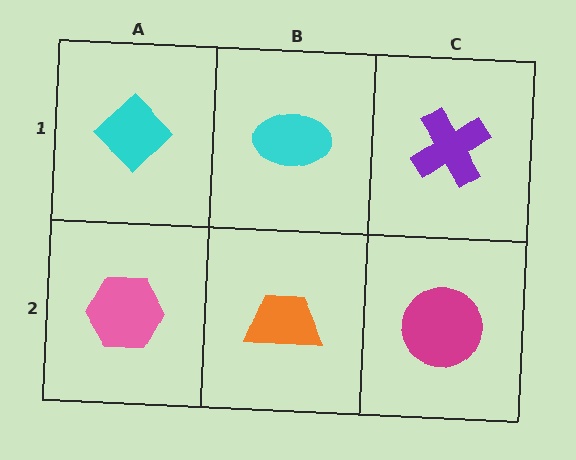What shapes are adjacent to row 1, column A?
A pink hexagon (row 2, column A), a cyan ellipse (row 1, column B).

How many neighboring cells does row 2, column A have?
2.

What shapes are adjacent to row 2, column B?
A cyan ellipse (row 1, column B), a pink hexagon (row 2, column A), a magenta circle (row 2, column C).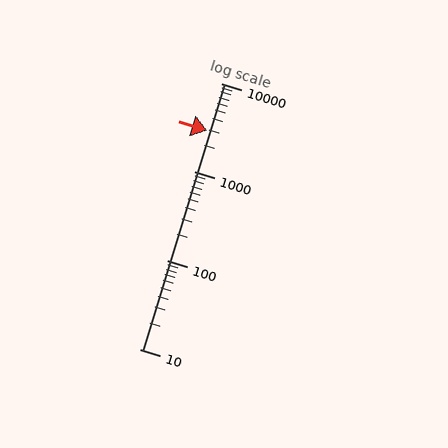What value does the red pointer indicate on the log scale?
The pointer indicates approximately 2900.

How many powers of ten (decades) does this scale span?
The scale spans 3 decades, from 10 to 10000.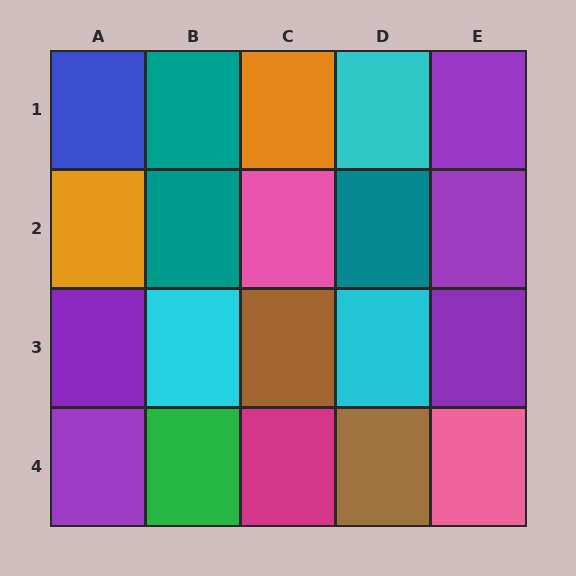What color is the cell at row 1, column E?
Purple.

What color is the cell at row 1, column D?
Cyan.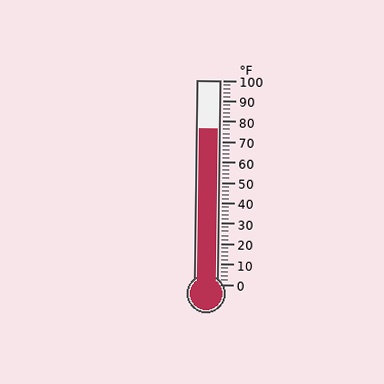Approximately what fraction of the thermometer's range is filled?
The thermometer is filled to approximately 75% of its range.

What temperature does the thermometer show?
The thermometer shows approximately 76°F.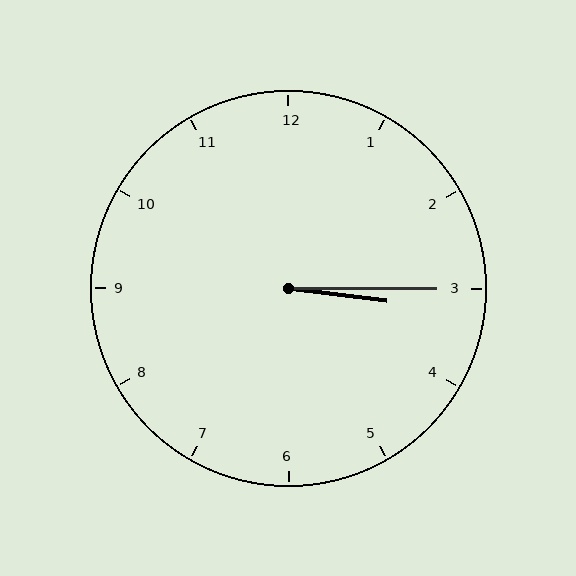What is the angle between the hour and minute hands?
Approximately 8 degrees.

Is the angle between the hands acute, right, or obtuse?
It is acute.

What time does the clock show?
3:15.